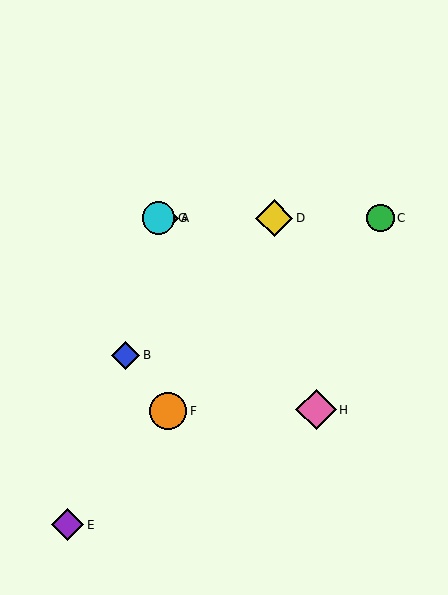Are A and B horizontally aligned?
No, A is at y≈218 and B is at y≈355.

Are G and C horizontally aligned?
Yes, both are at y≈218.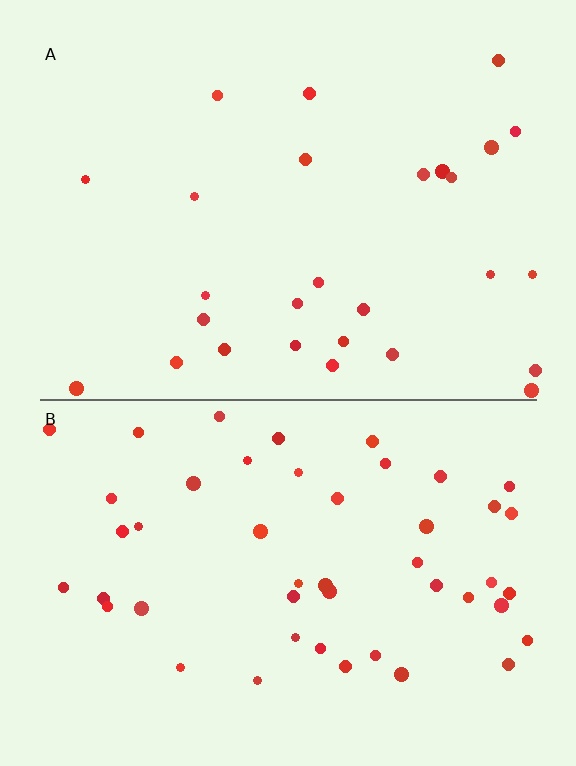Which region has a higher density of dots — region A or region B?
B (the bottom).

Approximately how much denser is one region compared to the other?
Approximately 1.7× — region B over region A.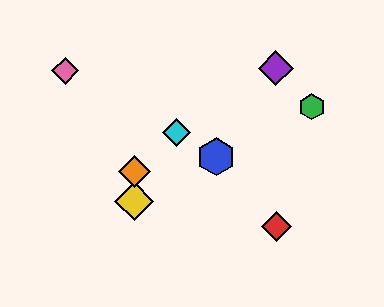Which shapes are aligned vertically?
The yellow diamond, the orange diamond are aligned vertically.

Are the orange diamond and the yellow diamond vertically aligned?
Yes, both are at x≈134.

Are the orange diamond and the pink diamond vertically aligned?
No, the orange diamond is at x≈134 and the pink diamond is at x≈65.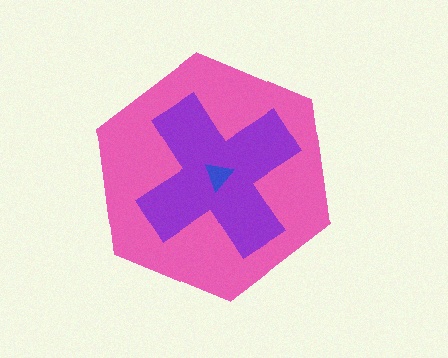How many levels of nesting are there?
3.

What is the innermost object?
The blue triangle.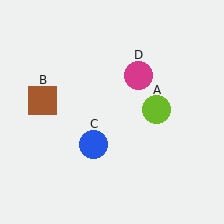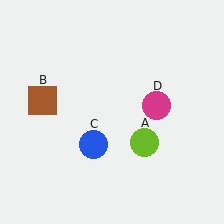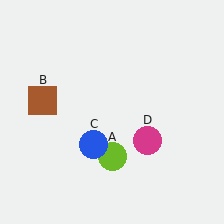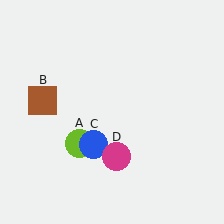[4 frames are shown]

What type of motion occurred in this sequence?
The lime circle (object A), magenta circle (object D) rotated clockwise around the center of the scene.